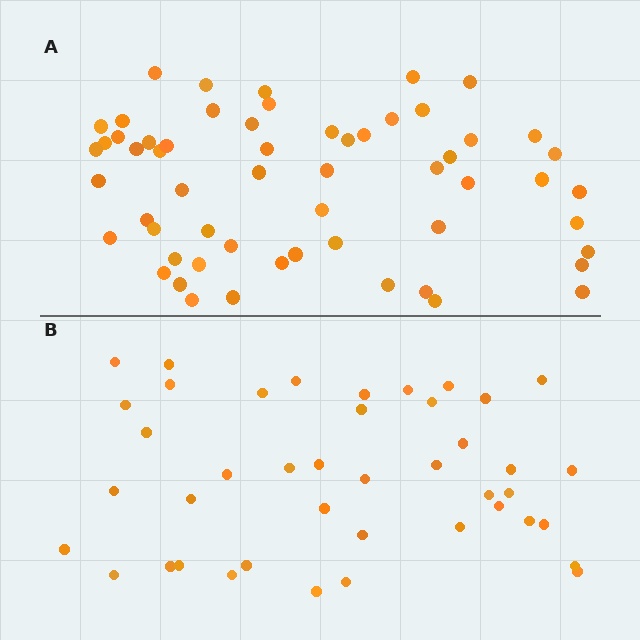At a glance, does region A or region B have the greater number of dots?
Region A (the top region) has more dots.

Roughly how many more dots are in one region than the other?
Region A has approximately 15 more dots than region B.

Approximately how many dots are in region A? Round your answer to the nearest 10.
About 60 dots. (The exact count is 58, which rounds to 60.)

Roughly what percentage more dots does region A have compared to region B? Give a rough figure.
About 40% more.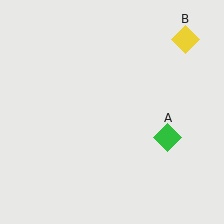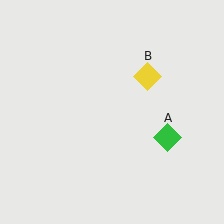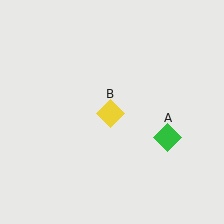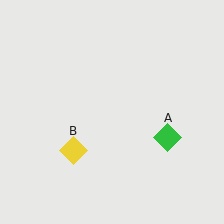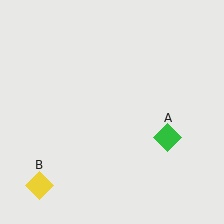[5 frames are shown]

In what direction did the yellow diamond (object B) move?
The yellow diamond (object B) moved down and to the left.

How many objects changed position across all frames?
1 object changed position: yellow diamond (object B).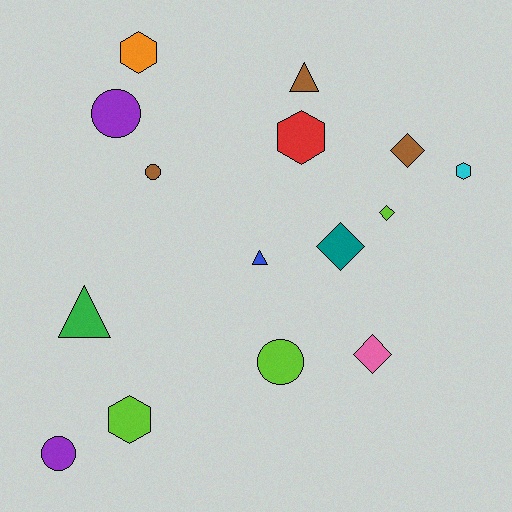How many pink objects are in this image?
There is 1 pink object.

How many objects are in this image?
There are 15 objects.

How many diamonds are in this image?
There are 4 diamonds.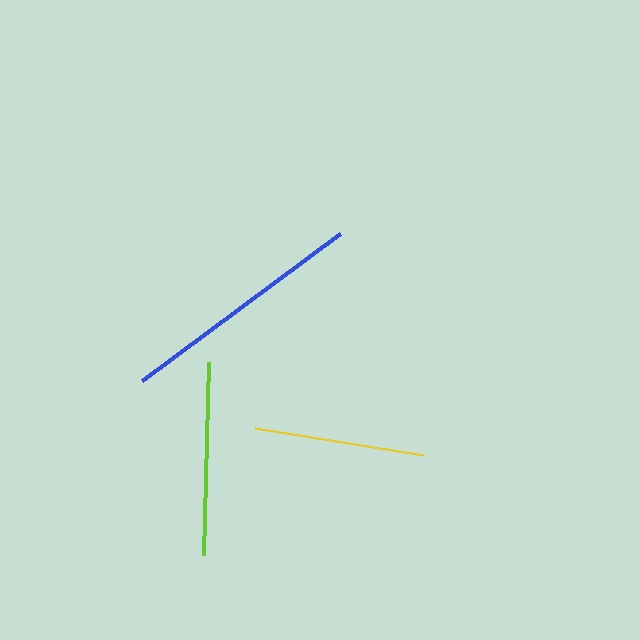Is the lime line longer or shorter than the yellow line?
The lime line is longer than the yellow line.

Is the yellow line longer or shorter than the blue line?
The blue line is longer than the yellow line.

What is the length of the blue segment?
The blue segment is approximately 247 pixels long.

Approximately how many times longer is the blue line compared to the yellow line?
The blue line is approximately 1.5 times the length of the yellow line.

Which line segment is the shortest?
The yellow line is the shortest at approximately 170 pixels.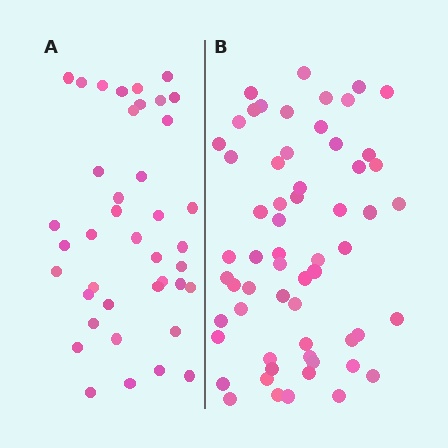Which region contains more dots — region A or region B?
Region B (the right region) has more dots.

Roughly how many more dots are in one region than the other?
Region B has approximately 20 more dots than region A.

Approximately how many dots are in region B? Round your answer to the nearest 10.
About 60 dots.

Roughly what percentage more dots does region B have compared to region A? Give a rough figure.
About 50% more.